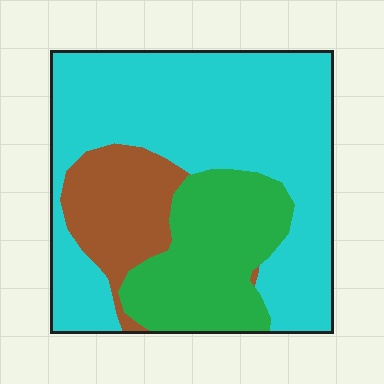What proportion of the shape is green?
Green takes up about one quarter (1/4) of the shape.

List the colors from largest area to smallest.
From largest to smallest: cyan, green, brown.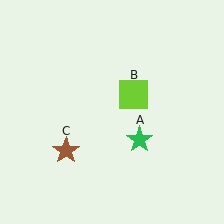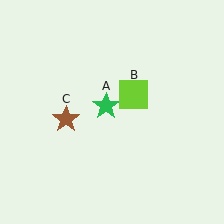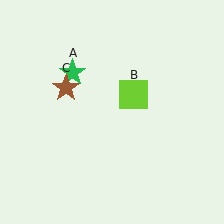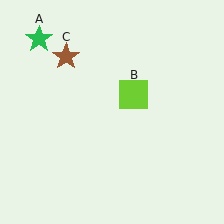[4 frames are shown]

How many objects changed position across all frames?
2 objects changed position: green star (object A), brown star (object C).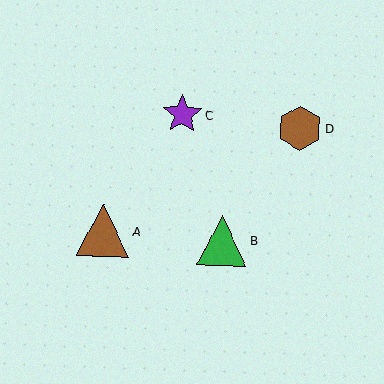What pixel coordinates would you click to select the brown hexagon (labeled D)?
Click at (300, 128) to select the brown hexagon D.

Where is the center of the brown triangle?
The center of the brown triangle is at (103, 231).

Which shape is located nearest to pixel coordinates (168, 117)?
The purple star (labeled C) at (182, 114) is nearest to that location.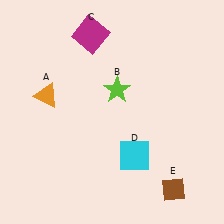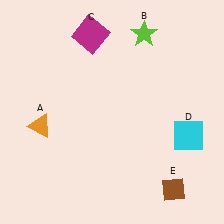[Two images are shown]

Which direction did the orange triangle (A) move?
The orange triangle (A) moved down.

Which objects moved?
The objects that moved are: the orange triangle (A), the lime star (B), the cyan square (D).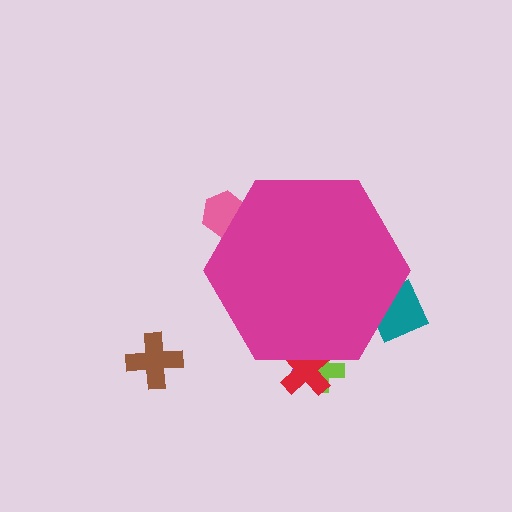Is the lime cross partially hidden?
Yes, the lime cross is partially hidden behind the magenta hexagon.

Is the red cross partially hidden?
Yes, the red cross is partially hidden behind the magenta hexagon.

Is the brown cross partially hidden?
No, the brown cross is fully visible.